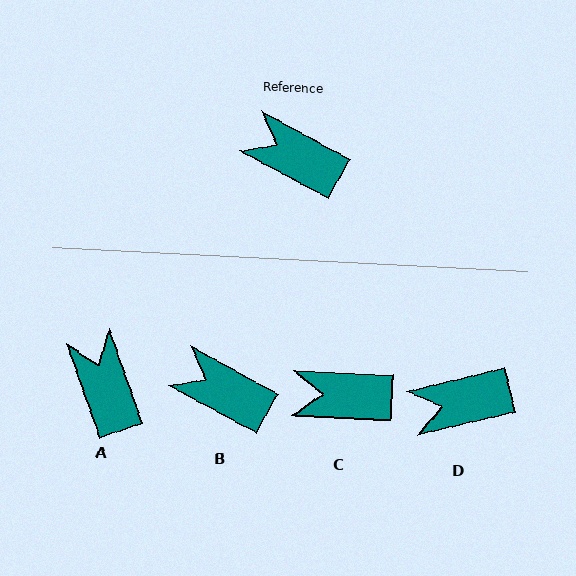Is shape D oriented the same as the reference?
No, it is off by about 42 degrees.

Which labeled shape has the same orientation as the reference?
B.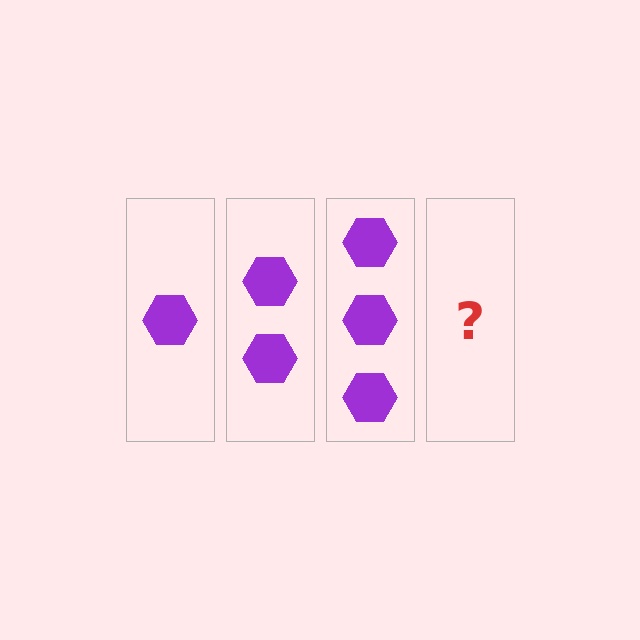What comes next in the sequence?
The next element should be 4 hexagons.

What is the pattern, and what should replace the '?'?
The pattern is that each step adds one more hexagon. The '?' should be 4 hexagons.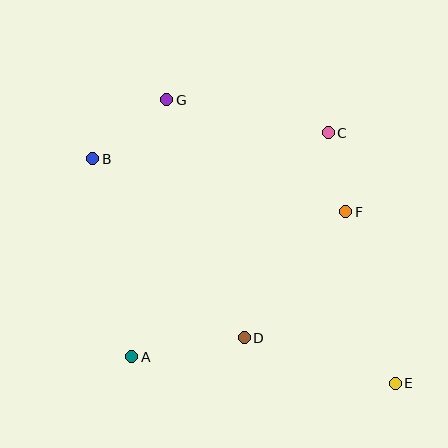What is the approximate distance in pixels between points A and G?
The distance between A and G is approximately 260 pixels.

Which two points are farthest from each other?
Points B and E are farthest from each other.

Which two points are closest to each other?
Points C and F are closest to each other.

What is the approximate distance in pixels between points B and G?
The distance between B and G is approximately 95 pixels.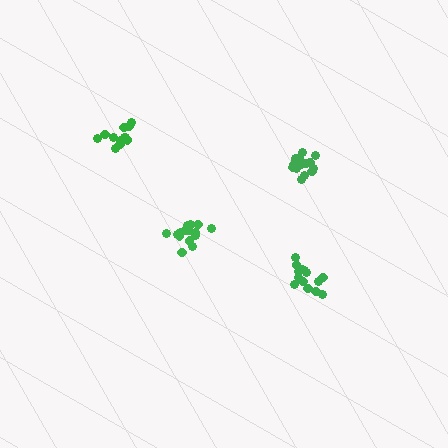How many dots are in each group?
Group 1: 14 dots, Group 2: 13 dots, Group 3: 17 dots, Group 4: 15 dots (59 total).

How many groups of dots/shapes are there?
There are 4 groups.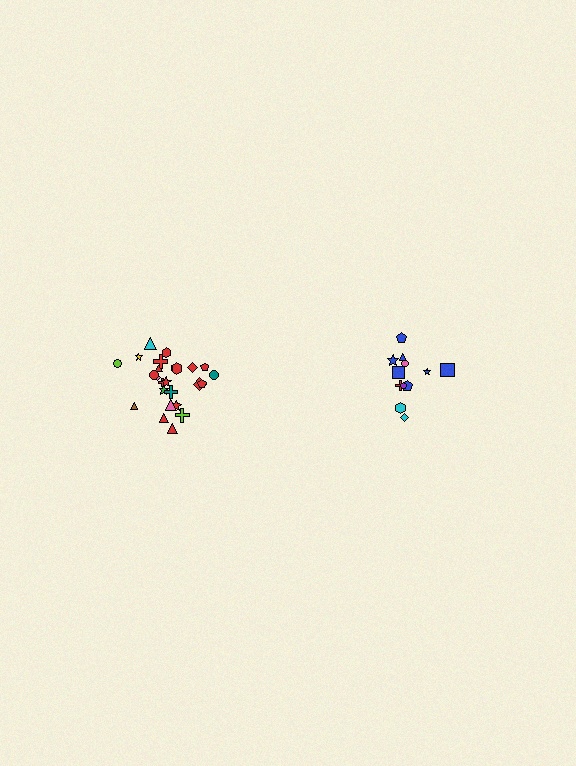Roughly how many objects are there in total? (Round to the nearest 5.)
Roughly 35 objects in total.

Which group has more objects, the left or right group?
The left group.